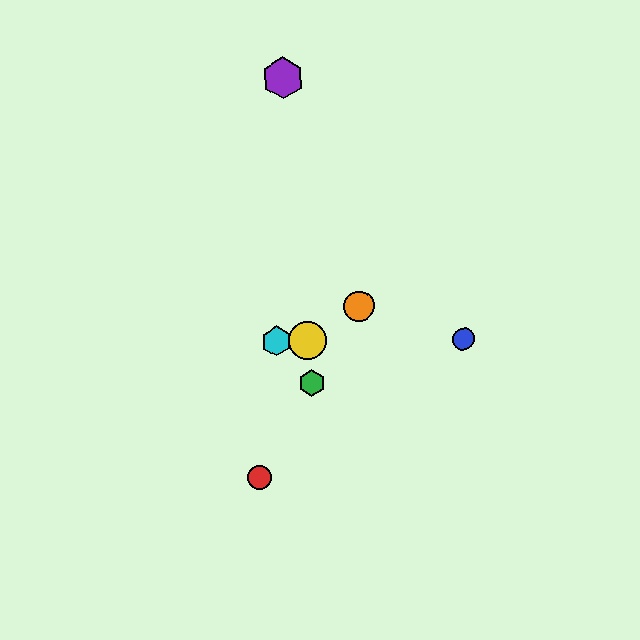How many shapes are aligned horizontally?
3 shapes (the blue circle, the yellow circle, the cyan hexagon) are aligned horizontally.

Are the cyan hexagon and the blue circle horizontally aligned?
Yes, both are at y≈341.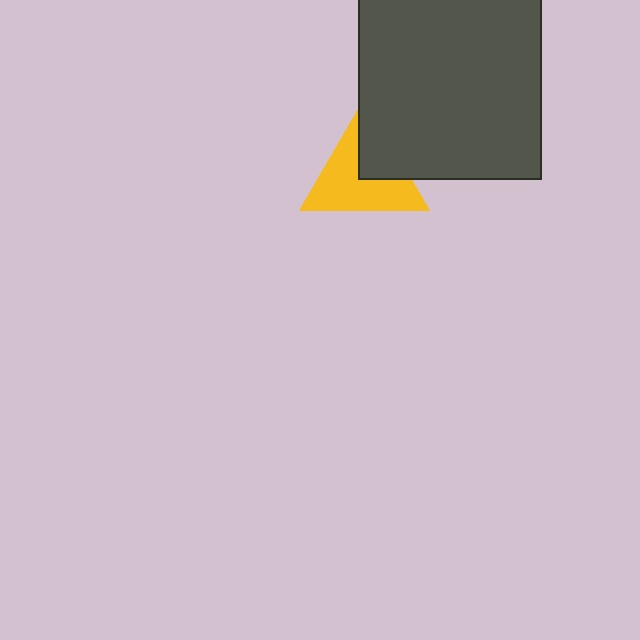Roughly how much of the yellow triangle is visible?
Most of it is visible (roughly 67%).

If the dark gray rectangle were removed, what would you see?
You would see the complete yellow triangle.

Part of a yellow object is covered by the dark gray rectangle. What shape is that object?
It is a triangle.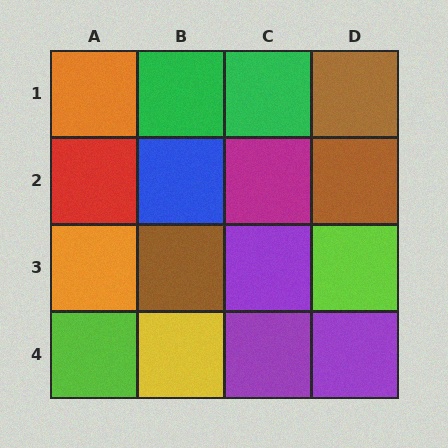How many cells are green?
2 cells are green.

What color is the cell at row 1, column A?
Orange.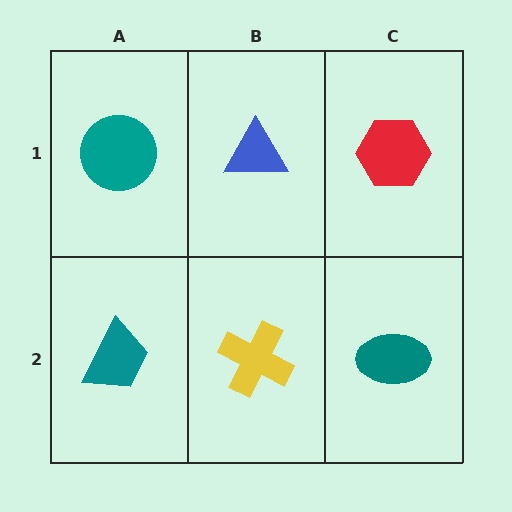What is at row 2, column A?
A teal trapezoid.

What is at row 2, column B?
A yellow cross.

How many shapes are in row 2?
3 shapes.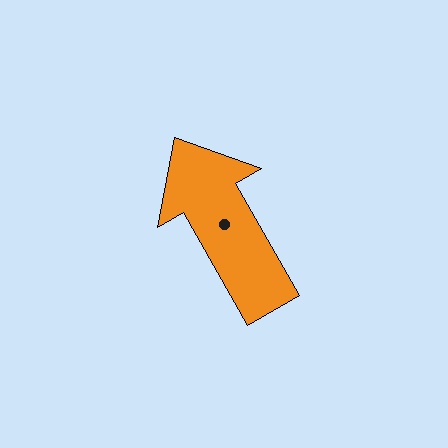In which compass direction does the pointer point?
Northwest.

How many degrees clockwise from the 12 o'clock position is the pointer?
Approximately 330 degrees.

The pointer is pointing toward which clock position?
Roughly 11 o'clock.